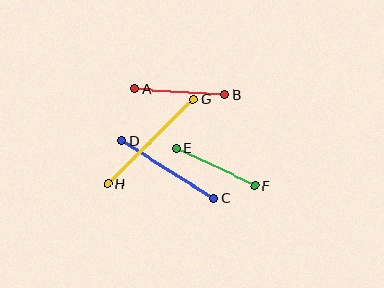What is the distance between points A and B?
The distance is approximately 90 pixels.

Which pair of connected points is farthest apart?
Points G and H are farthest apart.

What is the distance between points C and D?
The distance is approximately 109 pixels.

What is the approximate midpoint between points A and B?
The midpoint is at approximately (179, 92) pixels.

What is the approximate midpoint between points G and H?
The midpoint is at approximately (150, 141) pixels.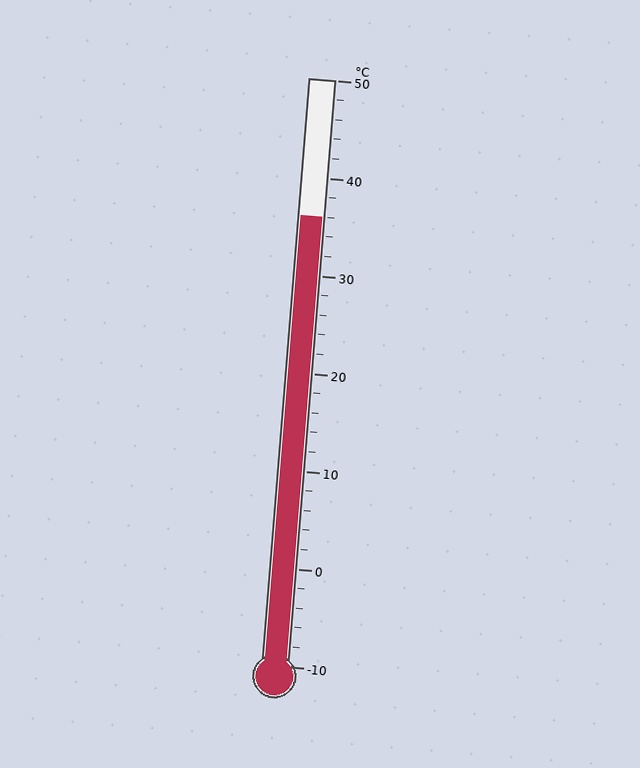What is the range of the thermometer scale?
The thermometer scale ranges from -10°C to 50°C.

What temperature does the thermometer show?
The thermometer shows approximately 36°C.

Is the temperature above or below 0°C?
The temperature is above 0°C.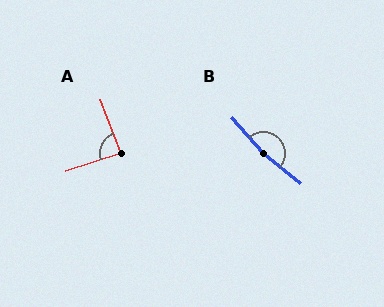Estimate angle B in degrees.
Approximately 170 degrees.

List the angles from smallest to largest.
A (87°), B (170°).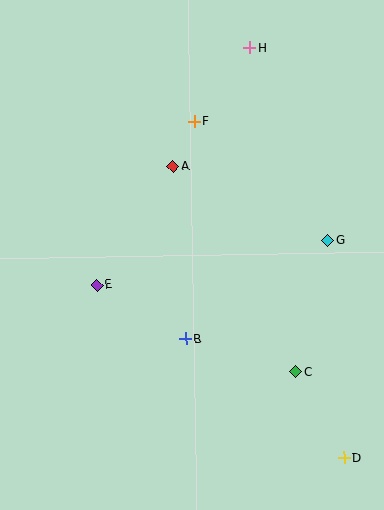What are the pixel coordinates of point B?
Point B is at (186, 339).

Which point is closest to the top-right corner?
Point H is closest to the top-right corner.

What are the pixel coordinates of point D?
Point D is at (344, 458).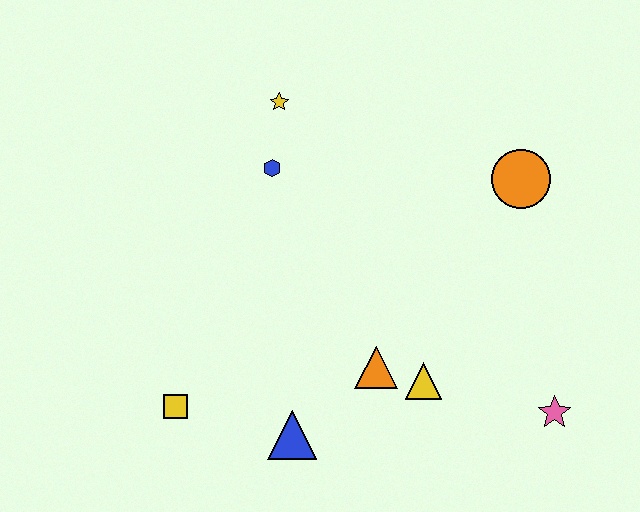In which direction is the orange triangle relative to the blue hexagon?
The orange triangle is below the blue hexagon.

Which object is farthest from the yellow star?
The pink star is farthest from the yellow star.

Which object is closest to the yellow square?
The blue triangle is closest to the yellow square.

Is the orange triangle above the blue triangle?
Yes